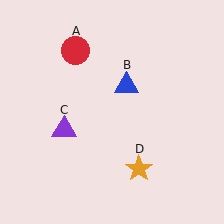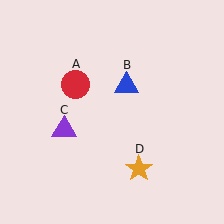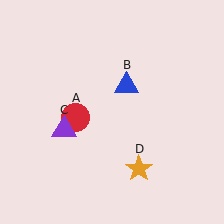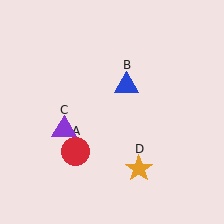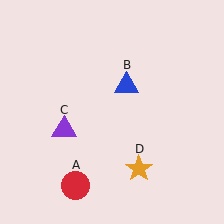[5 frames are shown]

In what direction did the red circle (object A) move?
The red circle (object A) moved down.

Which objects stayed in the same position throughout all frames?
Blue triangle (object B) and purple triangle (object C) and orange star (object D) remained stationary.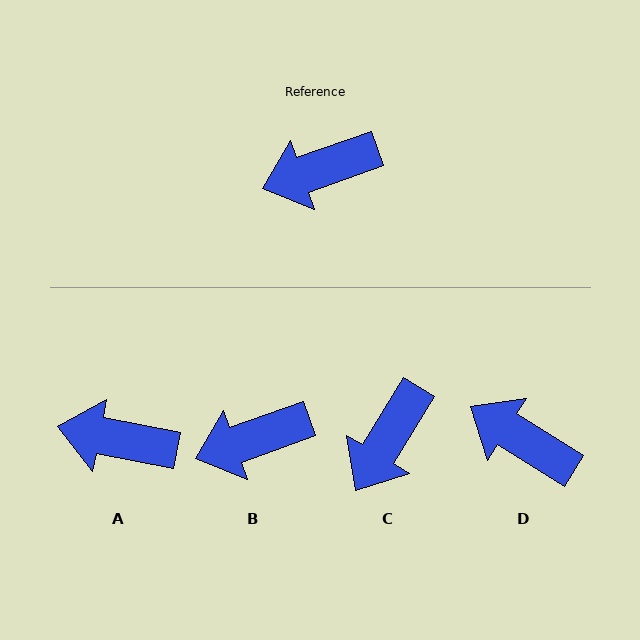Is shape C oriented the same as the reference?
No, it is off by about 39 degrees.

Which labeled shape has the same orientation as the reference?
B.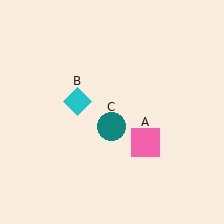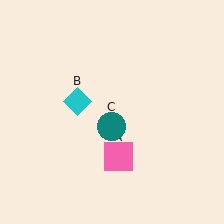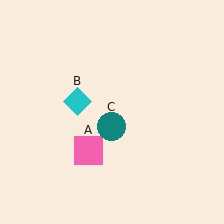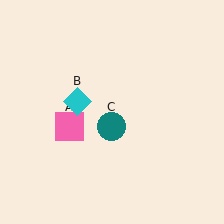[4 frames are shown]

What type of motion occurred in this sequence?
The pink square (object A) rotated clockwise around the center of the scene.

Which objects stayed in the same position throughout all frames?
Cyan diamond (object B) and teal circle (object C) remained stationary.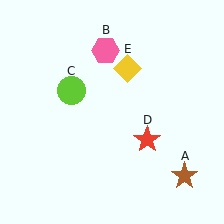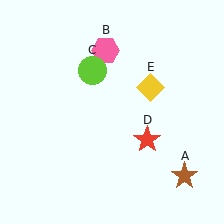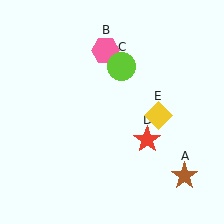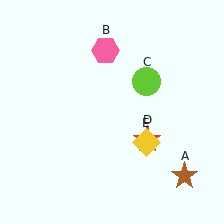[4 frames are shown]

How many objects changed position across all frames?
2 objects changed position: lime circle (object C), yellow diamond (object E).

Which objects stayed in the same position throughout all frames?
Brown star (object A) and pink hexagon (object B) and red star (object D) remained stationary.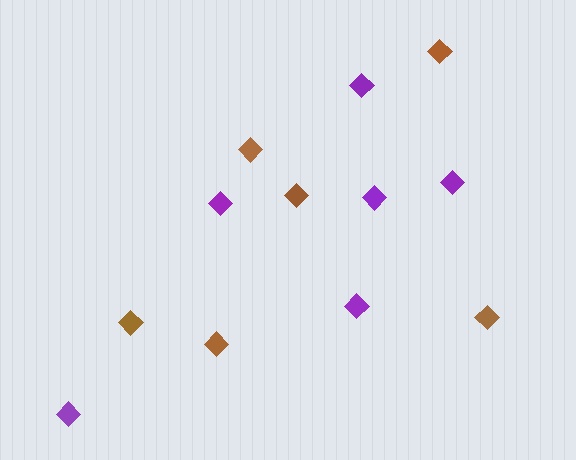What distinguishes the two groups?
There are 2 groups: one group of purple diamonds (6) and one group of brown diamonds (6).